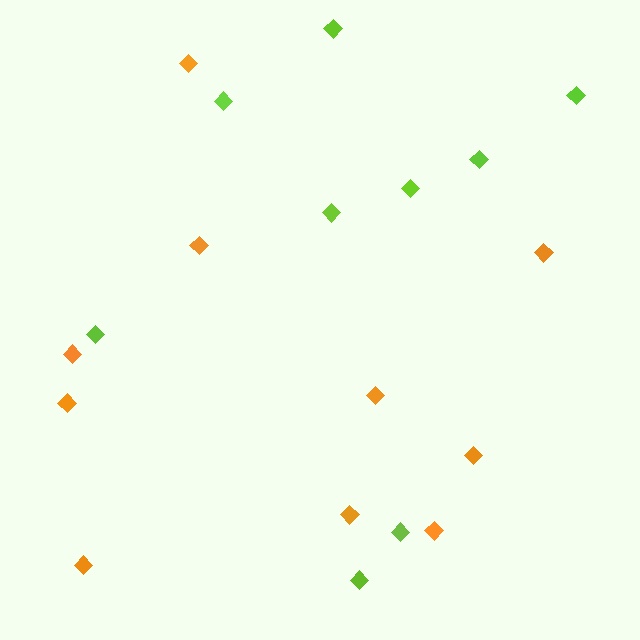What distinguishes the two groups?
There are 2 groups: one group of lime diamonds (9) and one group of orange diamonds (10).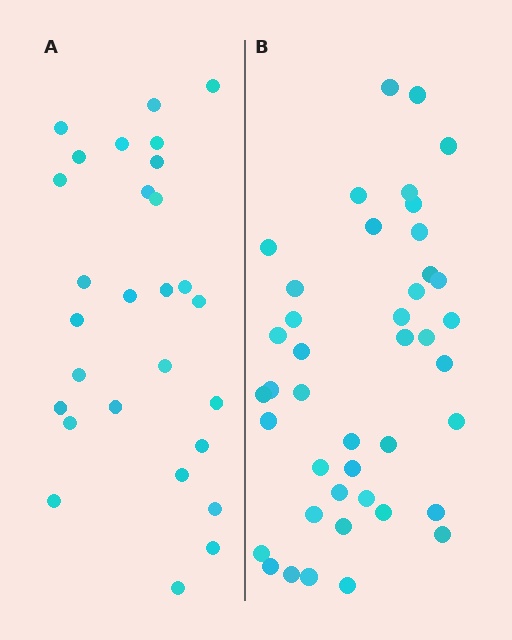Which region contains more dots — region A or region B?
Region B (the right region) has more dots.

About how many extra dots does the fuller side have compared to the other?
Region B has approximately 15 more dots than region A.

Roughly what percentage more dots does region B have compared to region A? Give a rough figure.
About 50% more.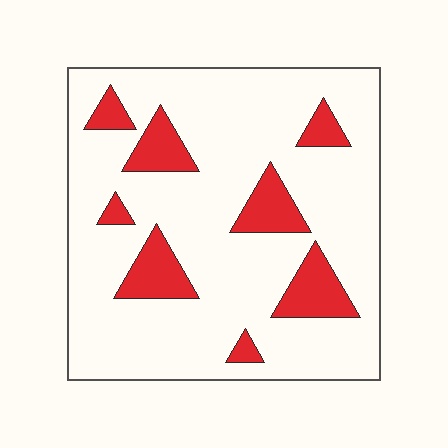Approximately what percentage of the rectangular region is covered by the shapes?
Approximately 15%.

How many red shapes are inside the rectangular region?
8.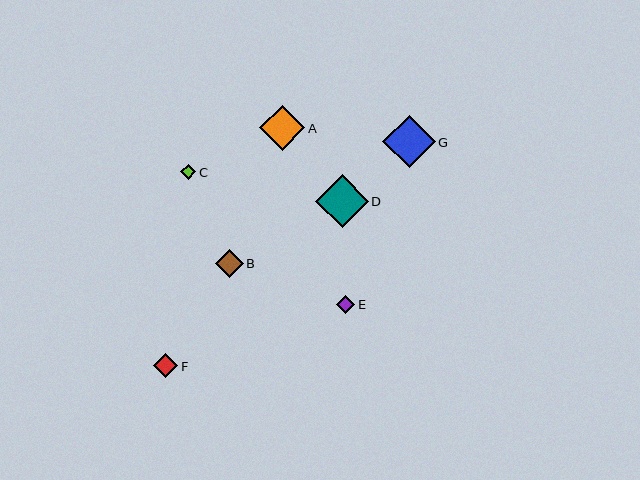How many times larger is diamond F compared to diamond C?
Diamond F is approximately 1.6 times the size of diamond C.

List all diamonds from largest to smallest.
From largest to smallest: G, D, A, B, F, E, C.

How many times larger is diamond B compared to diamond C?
Diamond B is approximately 1.8 times the size of diamond C.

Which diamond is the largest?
Diamond G is the largest with a size of approximately 53 pixels.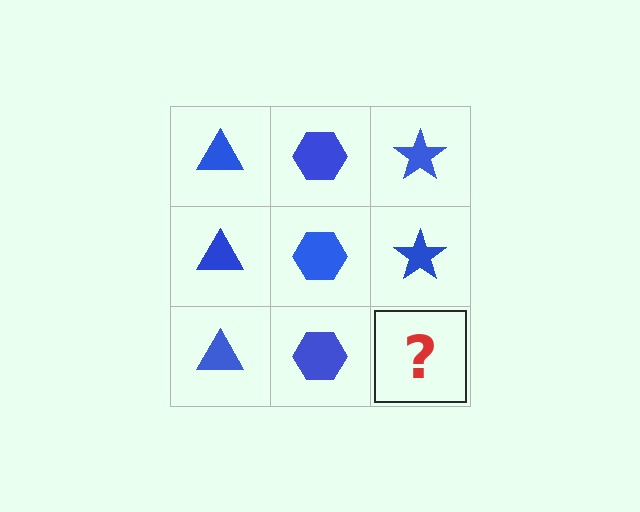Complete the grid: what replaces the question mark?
The question mark should be replaced with a blue star.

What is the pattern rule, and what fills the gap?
The rule is that each column has a consistent shape. The gap should be filled with a blue star.